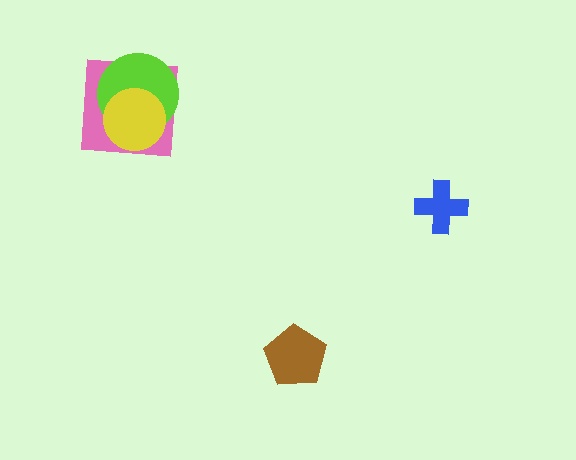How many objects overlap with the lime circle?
2 objects overlap with the lime circle.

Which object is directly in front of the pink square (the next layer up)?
The lime circle is directly in front of the pink square.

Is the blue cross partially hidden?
No, no other shape covers it.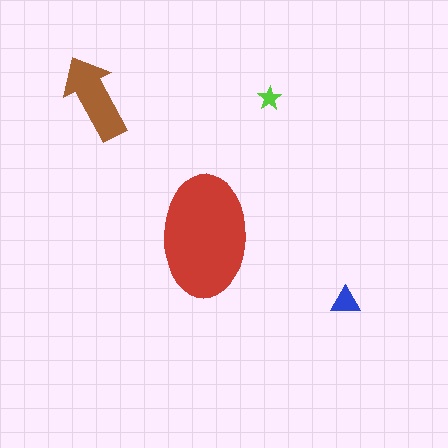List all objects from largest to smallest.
The red ellipse, the brown arrow, the blue triangle, the lime star.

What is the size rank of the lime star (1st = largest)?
4th.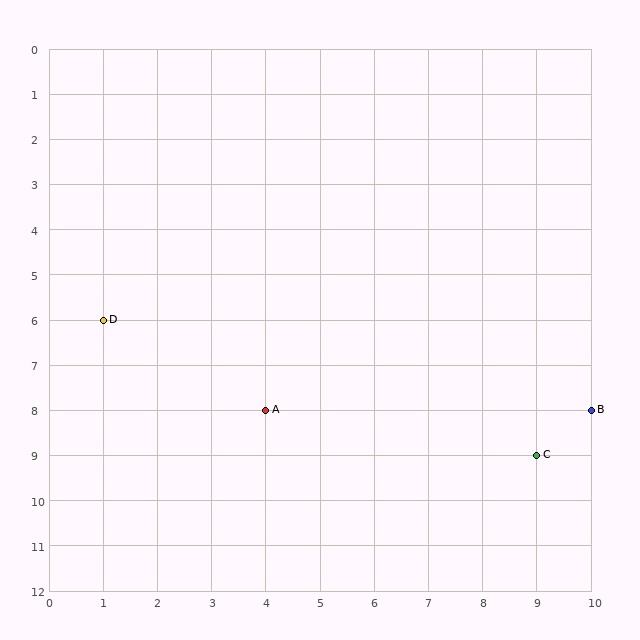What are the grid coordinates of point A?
Point A is at grid coordinates (4, 8).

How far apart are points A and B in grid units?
Points A and B are 6 columns apart.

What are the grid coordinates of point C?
Point C is at grid coordinates (9, 9).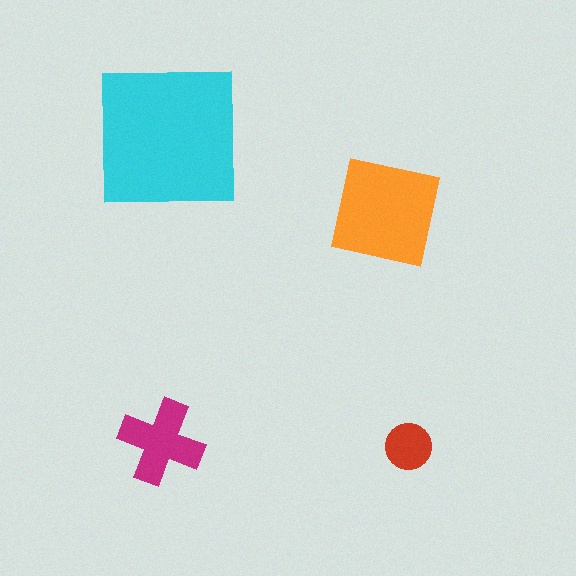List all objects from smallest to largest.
The red circle, the magenta cross, the orange square, the cyan square.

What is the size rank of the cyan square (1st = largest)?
1st.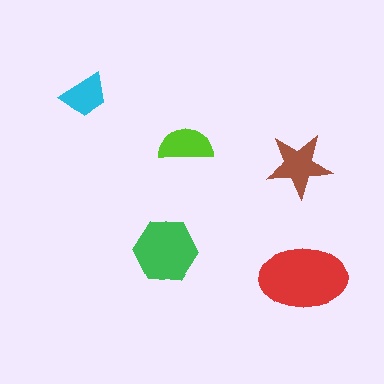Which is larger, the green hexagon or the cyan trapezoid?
The green hexagon.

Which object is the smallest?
The cyan trapezoid.